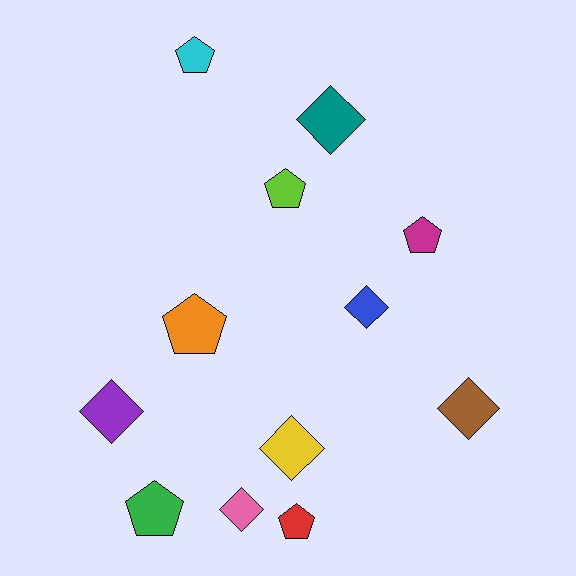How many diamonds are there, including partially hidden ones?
There are 6 diamonds.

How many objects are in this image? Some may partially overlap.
There are 12 objects.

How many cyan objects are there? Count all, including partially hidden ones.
There is 1 cyan object.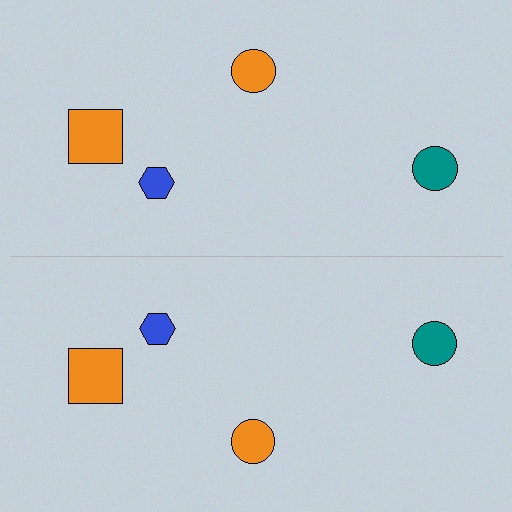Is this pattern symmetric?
Yes, this pattern has bilateral (reflection) symmetry.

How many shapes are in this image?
There are 8 shapes in this image.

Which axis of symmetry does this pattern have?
The pattern has a horizontal axis of symmetry running through the center of the image.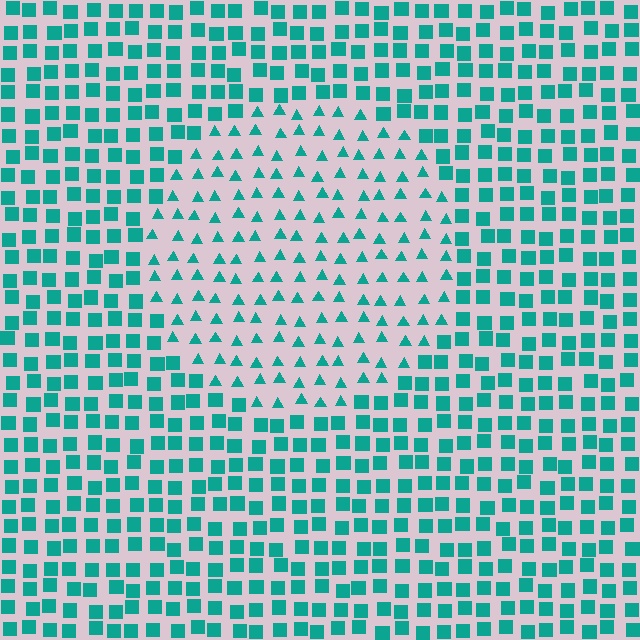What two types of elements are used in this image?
The image uses triangles inside the circle region and squares outside it.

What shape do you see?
I see a circle.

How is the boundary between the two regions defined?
The boundary is defined by a change in element shape: triangles inside vs. squares outside. All elements share the same color and spacing.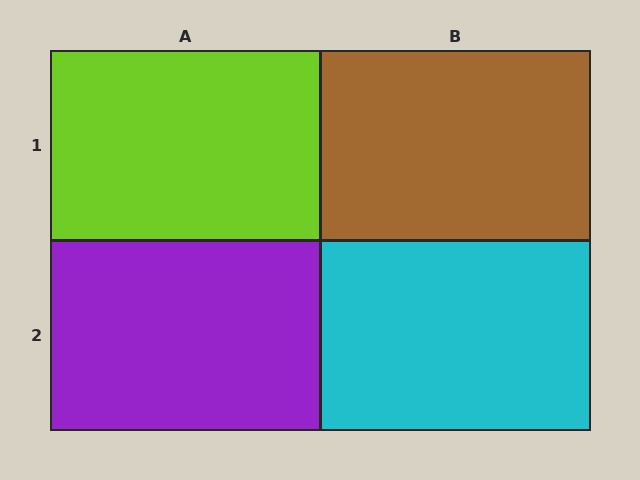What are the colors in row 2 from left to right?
Purple, cyan.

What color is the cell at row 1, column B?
Brown.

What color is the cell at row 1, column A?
Lime.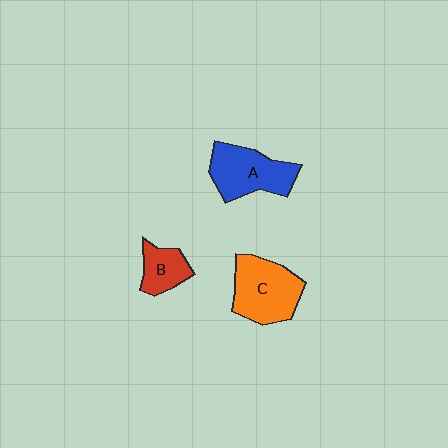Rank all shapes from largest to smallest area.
From largest to smallest: C (orange), A (blue), B (red).